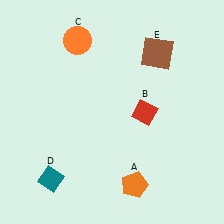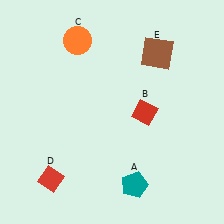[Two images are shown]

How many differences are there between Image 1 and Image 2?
There are 2 differences between the two images.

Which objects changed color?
A changed from orange to teal. D changed from teal to red.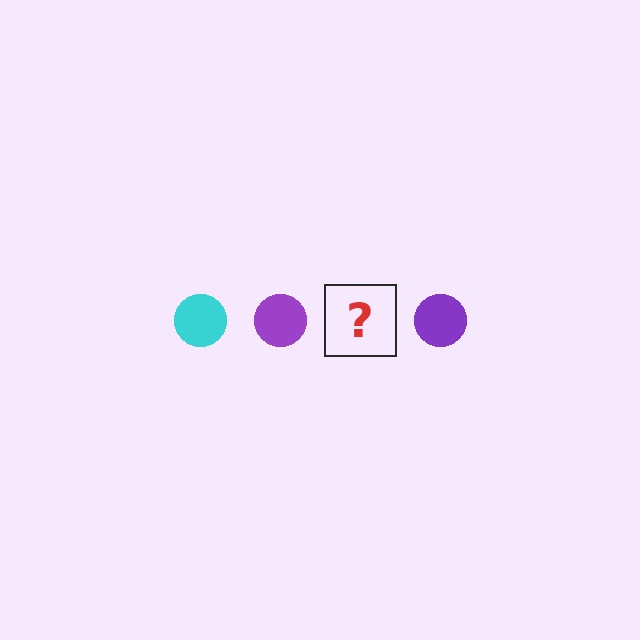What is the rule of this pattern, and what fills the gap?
The rule is that the pattern cycles through cyan, purple circles. The gap should be filled with a cyan circle.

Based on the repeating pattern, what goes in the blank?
The blank should be a cyan circle.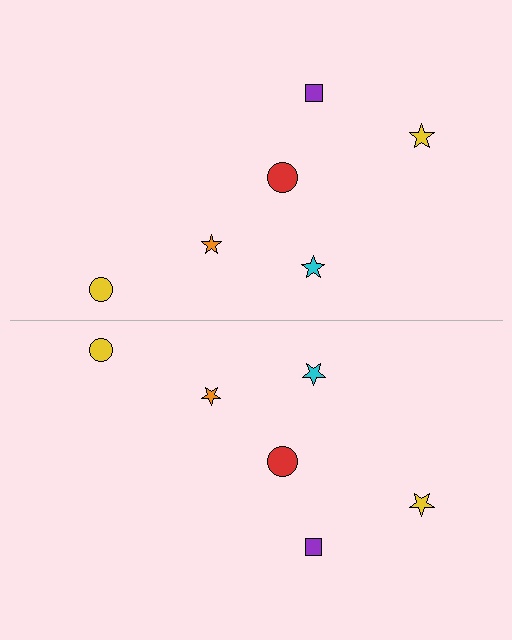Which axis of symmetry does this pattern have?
The pattern has a horizontal axis of symmetry running through the center of the image.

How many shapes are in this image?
There are 12 shapes in this image.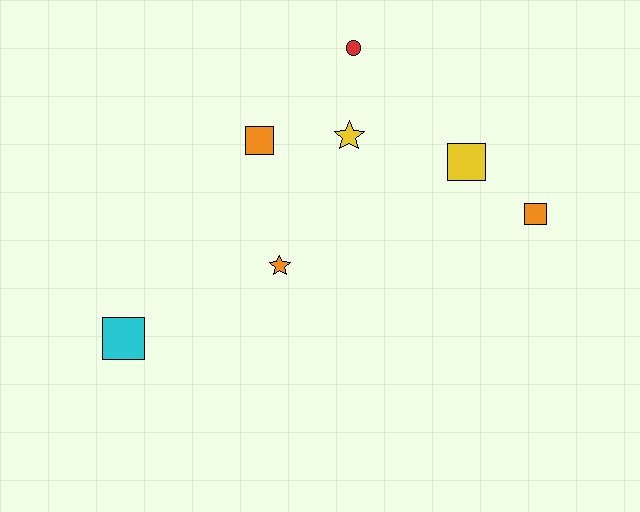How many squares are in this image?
There are 4 squares.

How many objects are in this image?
There are 7 objects.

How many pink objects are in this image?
There are no pink objects.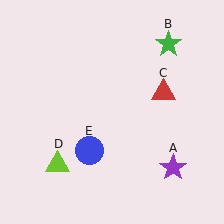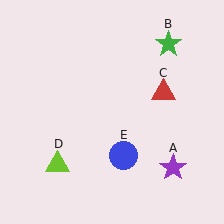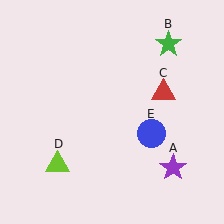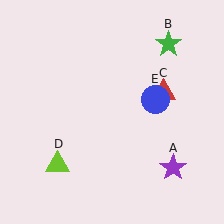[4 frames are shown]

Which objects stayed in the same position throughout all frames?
Purple star (object A) and green star (object B) and red triangle (object C) and lime triangle (object D) remained stationary.